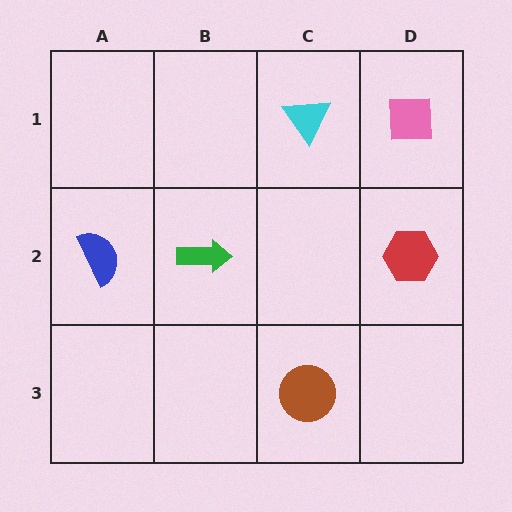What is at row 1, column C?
A cyan triangle.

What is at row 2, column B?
A green arrow.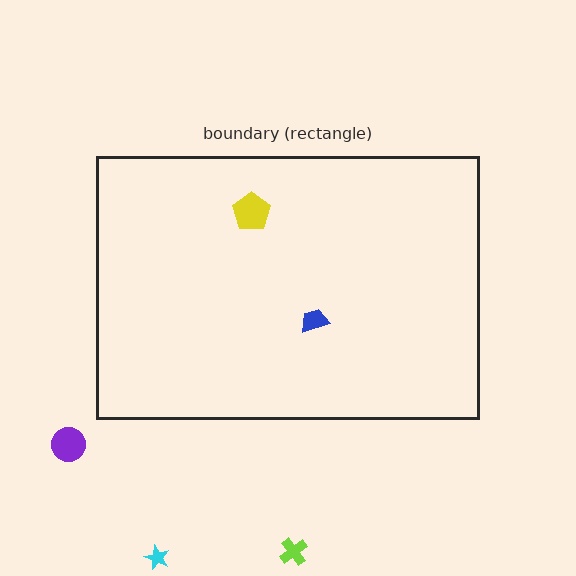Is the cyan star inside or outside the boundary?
Outside.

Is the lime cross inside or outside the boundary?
Outside.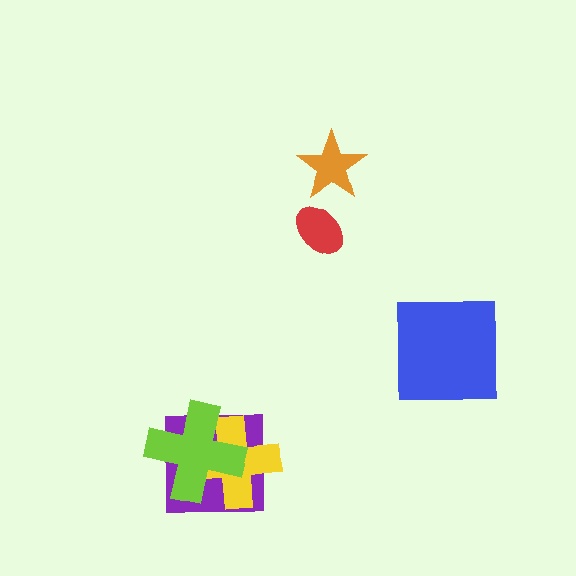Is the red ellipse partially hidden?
No, no other shape covers it.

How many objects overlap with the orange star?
0 objects overlap with the orange star.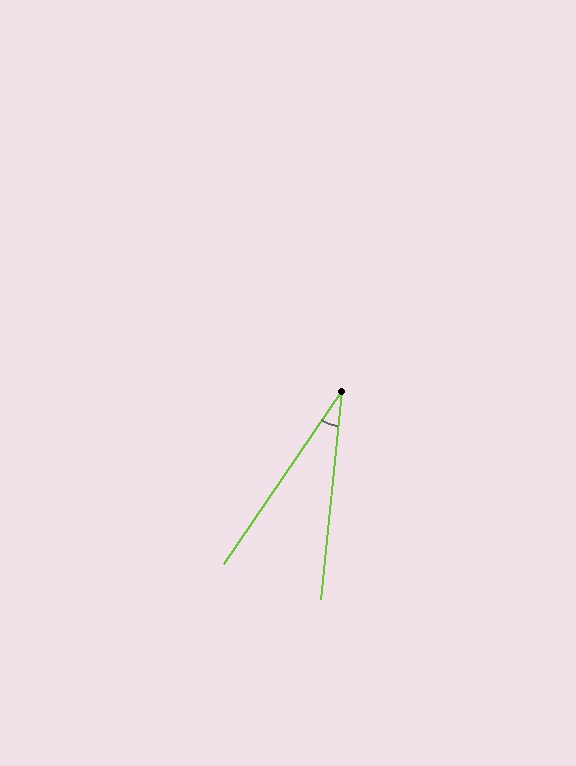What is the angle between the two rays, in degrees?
Approximately 29 degrees.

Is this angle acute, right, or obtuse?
It is acute.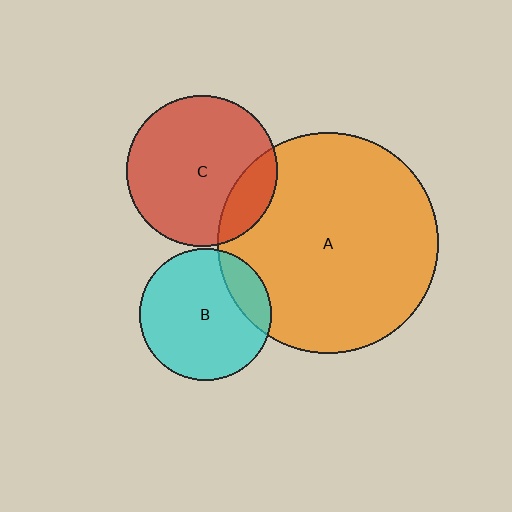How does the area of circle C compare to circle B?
Approximately 1.3 times.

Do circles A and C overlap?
Yes.